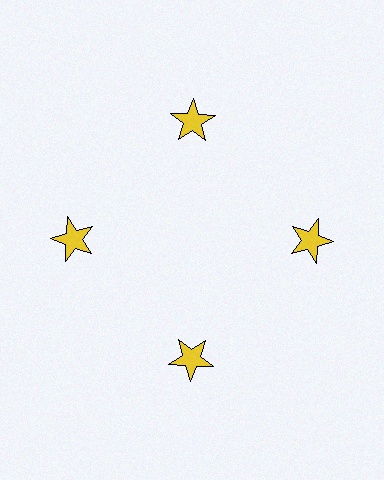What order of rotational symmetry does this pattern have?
This pattern has 4-fold rotational symmetry.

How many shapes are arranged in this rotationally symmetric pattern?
There are 4 shapes, arranged in 4 groups of 1.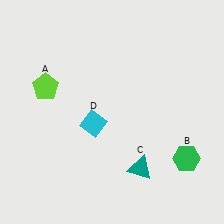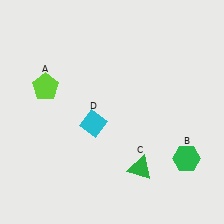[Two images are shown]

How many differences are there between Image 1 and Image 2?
There is 1 difference between the two images.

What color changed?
The triangle (C) changed from teal in Image 1 to green in Image 2.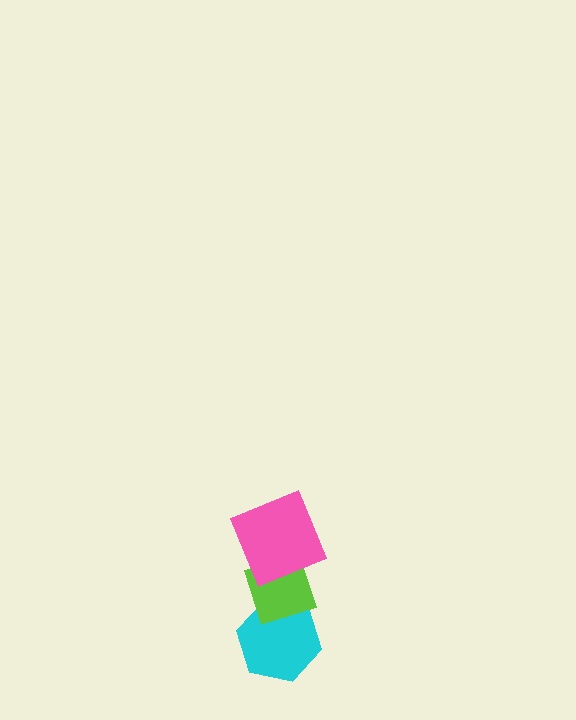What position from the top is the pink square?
The pink square is 1st from the top.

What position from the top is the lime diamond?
The lime diamond is 2nd from the top.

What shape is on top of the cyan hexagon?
The lime diamond is on top of the cyan hexagon.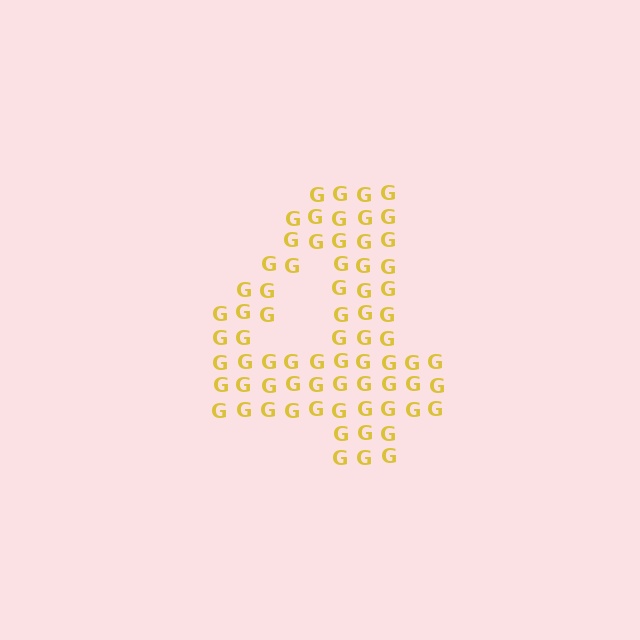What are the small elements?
The small elements are letter G's.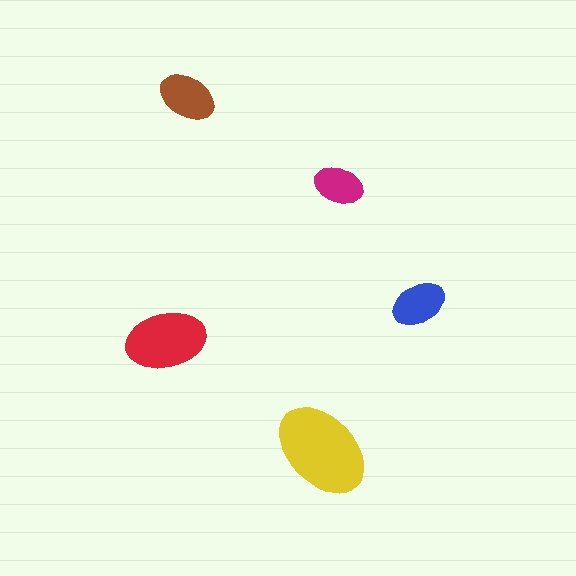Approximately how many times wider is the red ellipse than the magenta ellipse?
About 1.5 times wider.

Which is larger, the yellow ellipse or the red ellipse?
The yellow one.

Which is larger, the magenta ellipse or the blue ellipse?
The blue one.